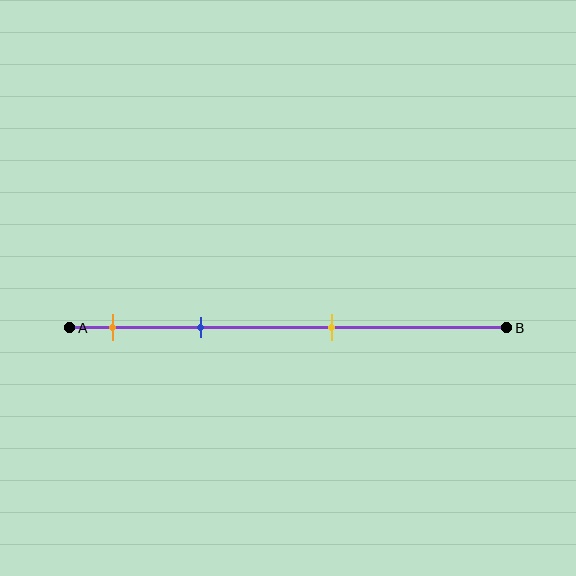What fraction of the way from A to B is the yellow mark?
The yellow mark is approximately 60% (0.6) of the way from A to B.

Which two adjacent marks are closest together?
The orange and blue marks are the closest adjacent pair.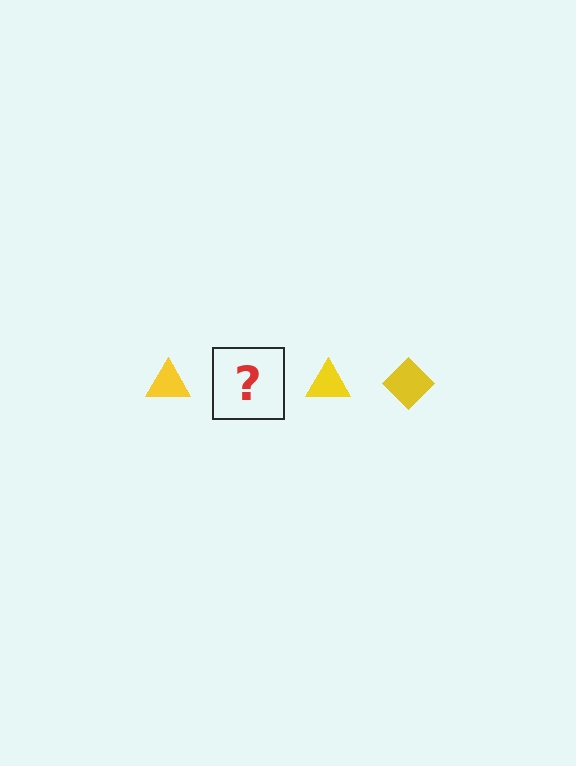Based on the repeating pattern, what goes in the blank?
The blank should be a yellow diamond.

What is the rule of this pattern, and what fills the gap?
The rule is that the pattern cycles through triangle, diamond shapes in yellow. The gap should be filled with a yellow diamond.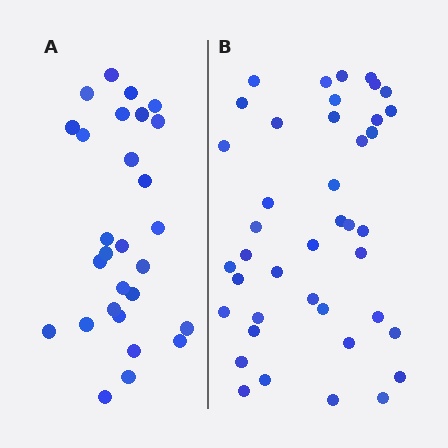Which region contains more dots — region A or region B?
Region B (the right region) has more dots.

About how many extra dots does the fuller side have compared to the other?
Region B has approximately 15 more dots than region A.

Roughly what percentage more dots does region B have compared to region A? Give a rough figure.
About 45% more.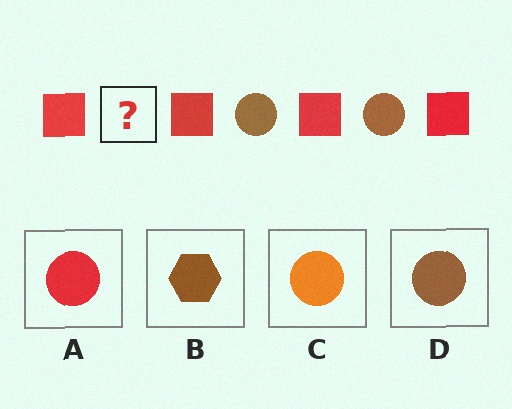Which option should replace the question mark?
Option D.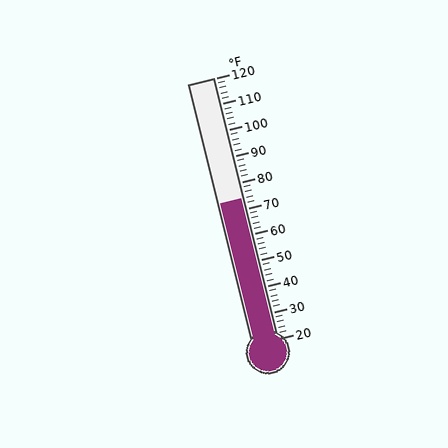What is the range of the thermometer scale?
The thermometer scale ranges from 20°F to 120°F.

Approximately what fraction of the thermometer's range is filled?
The thermometer is filled to approximately 55% of its range.